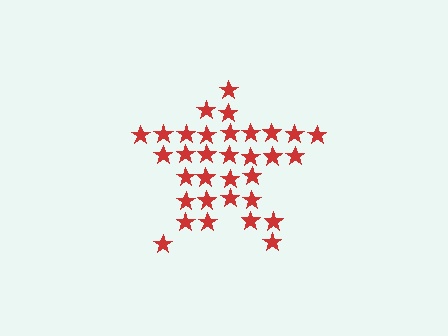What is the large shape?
The large shape is a star.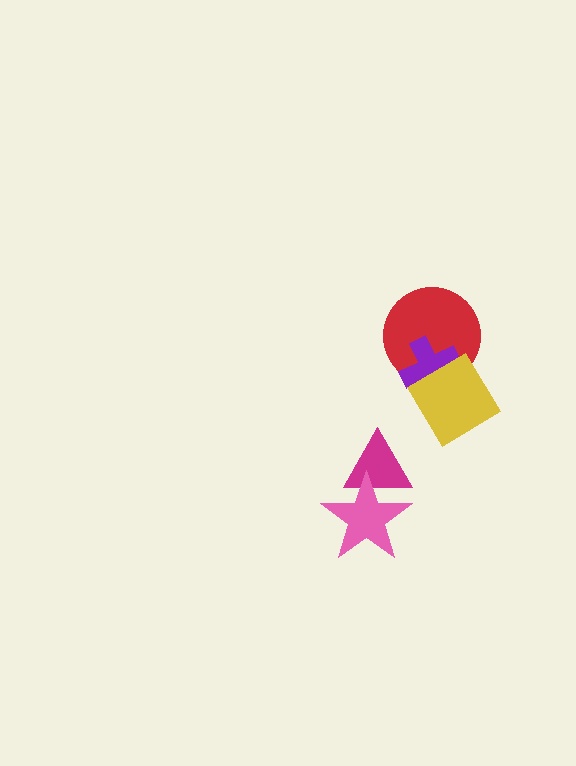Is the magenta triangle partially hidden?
Yes, it is partially covered by another shape.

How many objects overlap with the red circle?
2 objects overlap with the red circle.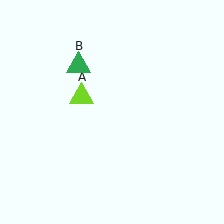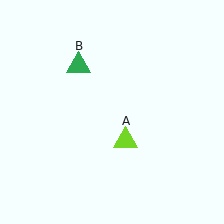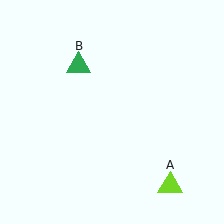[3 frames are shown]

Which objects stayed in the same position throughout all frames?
Green triangle (object B) remained stationary.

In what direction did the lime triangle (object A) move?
The lime triangle (object A) moved down and to the right.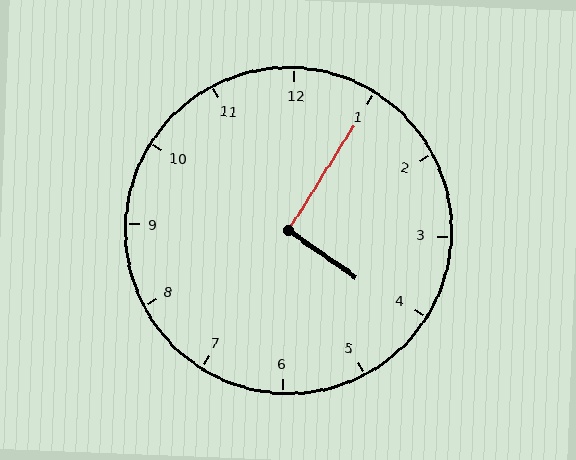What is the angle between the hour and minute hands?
Approximately 92 degrees.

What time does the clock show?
4:05.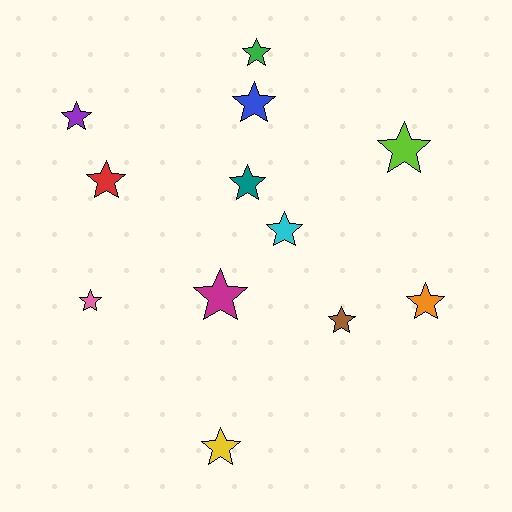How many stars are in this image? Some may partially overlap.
There are 12 stars.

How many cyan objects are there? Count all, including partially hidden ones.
There is 1 cyan object.